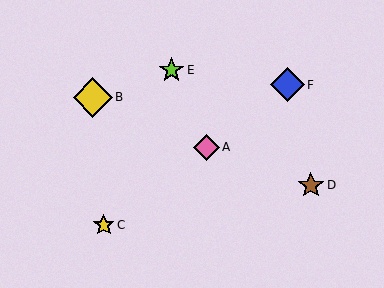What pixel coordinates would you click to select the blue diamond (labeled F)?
Click at (287, 85) to select the blue diamond F.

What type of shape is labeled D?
Shape D is a brown star.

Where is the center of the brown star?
The center of the brown star is at (311, 185).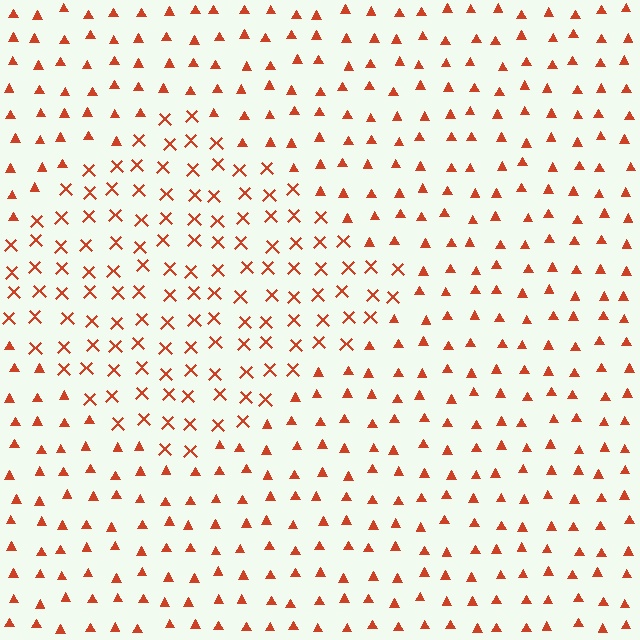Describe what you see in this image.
The image is filled with small red elements arranged in a uniform grid. A diamond-shaped region contains X marks, while the surrounding area contains triangles. The boundary is defined purely by the change in element shape.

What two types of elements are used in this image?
The image uses X marks inside the diamond region and triangles outside it.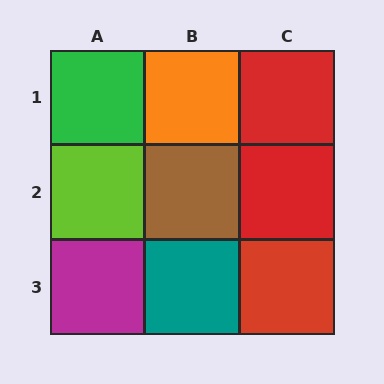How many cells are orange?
1 cell is orange.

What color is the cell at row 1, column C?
Red.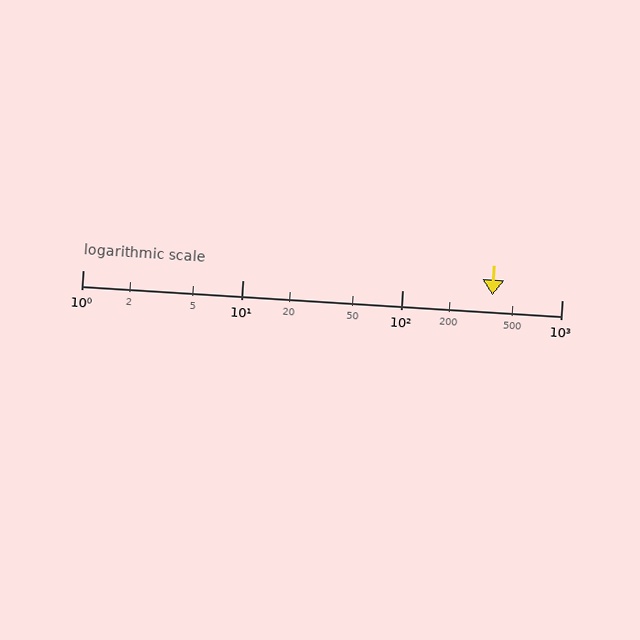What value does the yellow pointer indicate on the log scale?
The pointer indicates approximately 370.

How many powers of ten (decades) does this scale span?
The scale spans 3 decades, from 1 to 1000.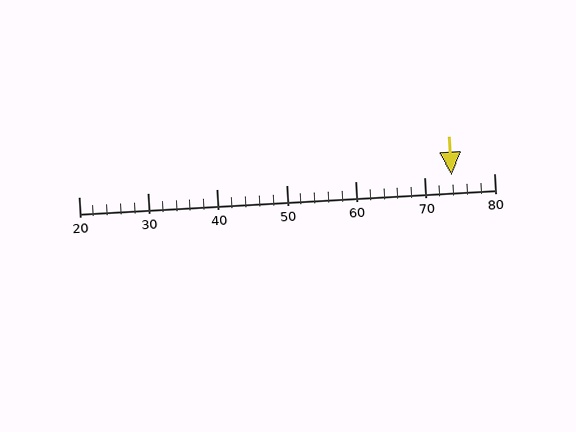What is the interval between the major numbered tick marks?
The major tick marks are spaced 10 units apart.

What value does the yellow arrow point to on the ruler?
The yellow arrow points to approximately 74.